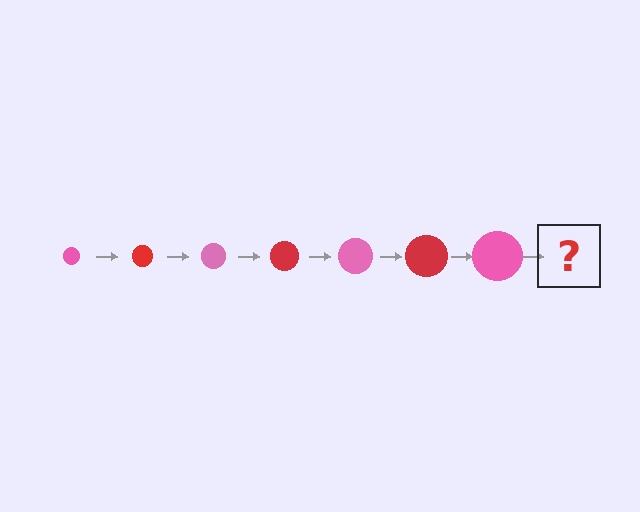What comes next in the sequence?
The next element should be a red circle, larger than the previous one.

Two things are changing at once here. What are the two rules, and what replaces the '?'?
The two rules are that the circle grows larger each step and the color cycles through pink and red. The '?' should be a red circle, larger than the previous one.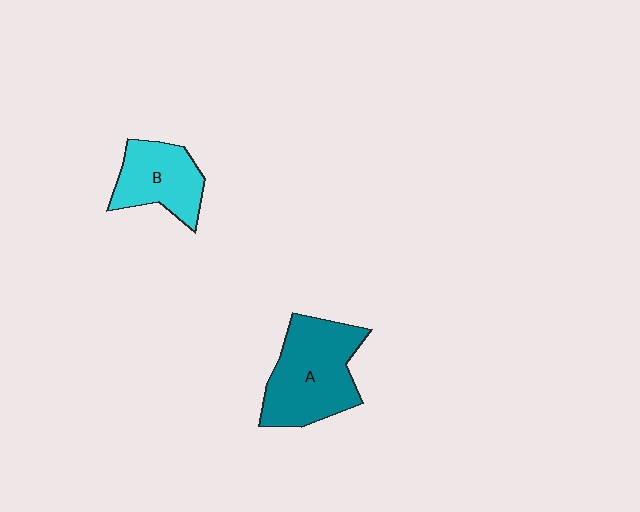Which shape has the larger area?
Shape A (teal).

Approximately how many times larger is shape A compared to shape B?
Approximately 1.5 times.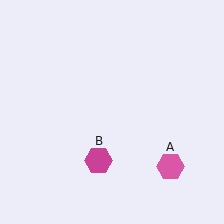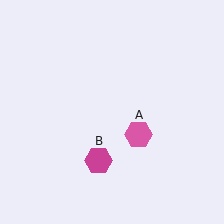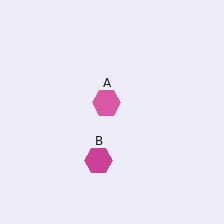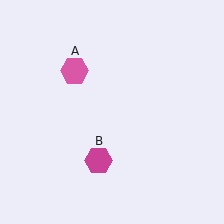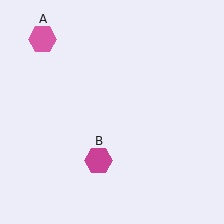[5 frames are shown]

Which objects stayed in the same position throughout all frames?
Magenta hexagon (object B) remained stationary.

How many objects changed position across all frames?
1 object changed position: pink hexagon (object A).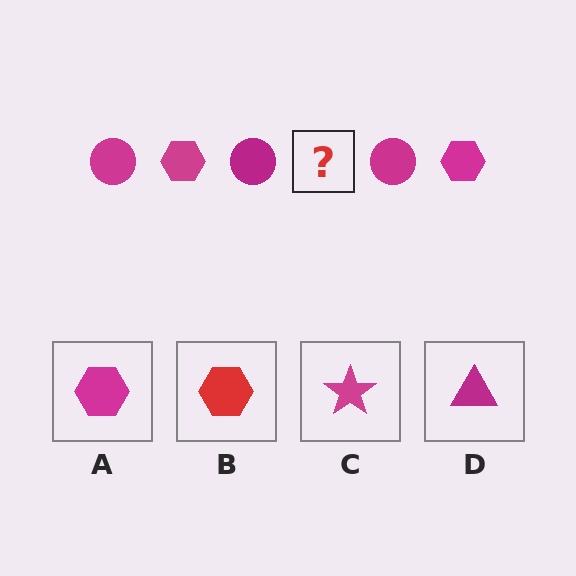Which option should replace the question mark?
Option A.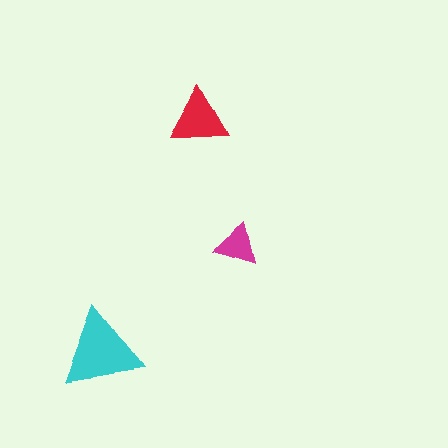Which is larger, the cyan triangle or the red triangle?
The cyan one.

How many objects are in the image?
There are 3 objects in the image.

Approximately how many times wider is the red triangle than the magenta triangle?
About 1.5 times wider.